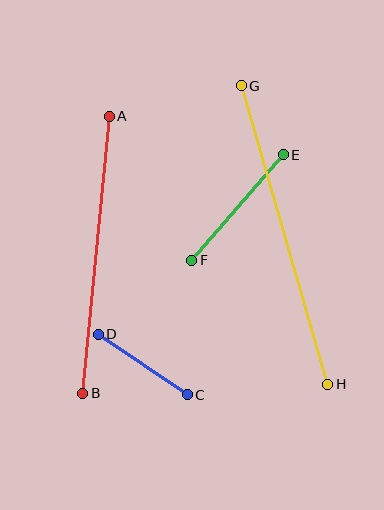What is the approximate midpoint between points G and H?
The midpoint is at approximately (285, 235) pixels.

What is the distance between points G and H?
The distance is approximately 311 pixels.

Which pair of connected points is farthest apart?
Points G and H are farthest apart.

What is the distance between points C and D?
The distance is approximately 108 pixels.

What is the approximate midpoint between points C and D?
The midpoint is at approximately (143, 365) pixels.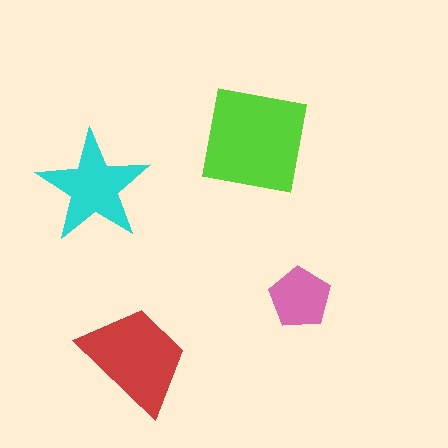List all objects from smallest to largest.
The pink pentagon, the cyan star, the red trapezoid, the lime square.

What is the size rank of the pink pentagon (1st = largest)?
4th.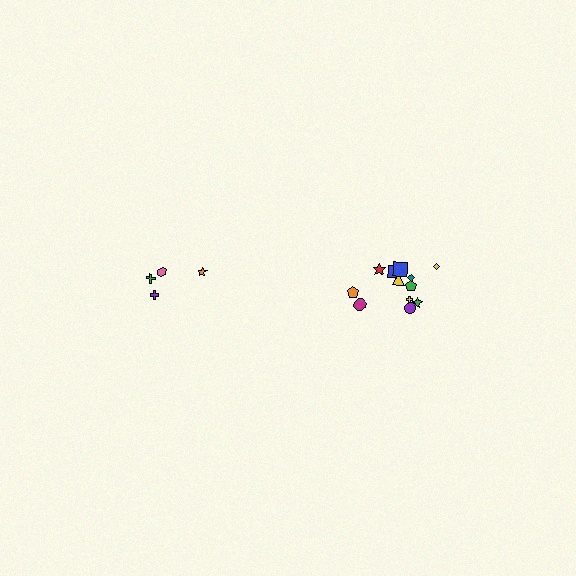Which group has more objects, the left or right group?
The right group.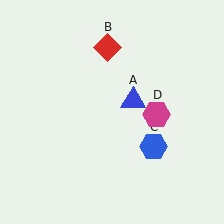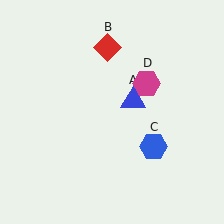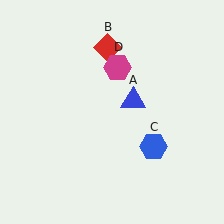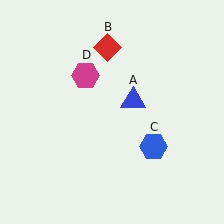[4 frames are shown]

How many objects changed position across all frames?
1 object changed position: magenta hexagon (object D).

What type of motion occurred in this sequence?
The magenta hexagon (object D) rotated counterclockwise around the center of the scene.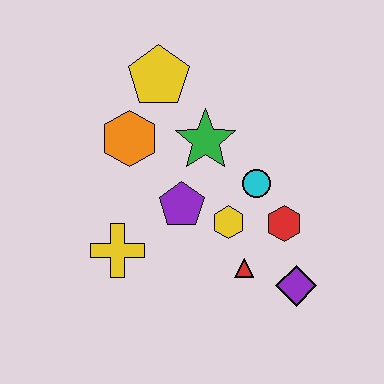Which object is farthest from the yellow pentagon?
The purple diamond is farthest from the yellow pentagon.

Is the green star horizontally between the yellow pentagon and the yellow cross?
No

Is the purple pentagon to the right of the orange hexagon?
Yes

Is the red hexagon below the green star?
Yes